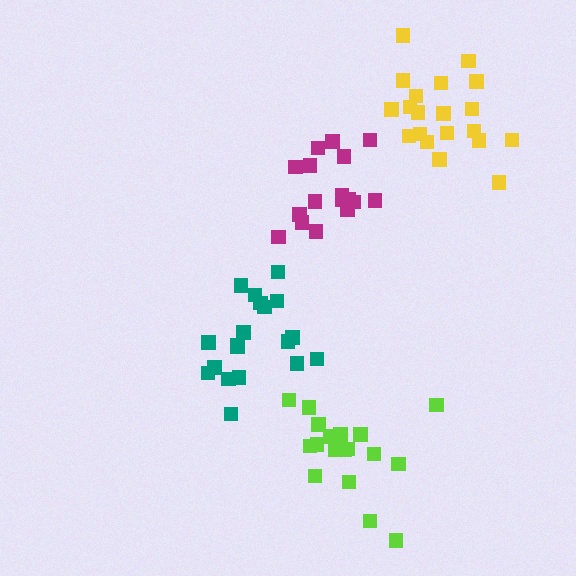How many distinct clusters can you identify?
There are 4 distinct clusters.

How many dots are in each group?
Group 1: 17 dots, Group 2: 18 dots, Group 3: 20 dots, Group 4: 19 dots (74 total).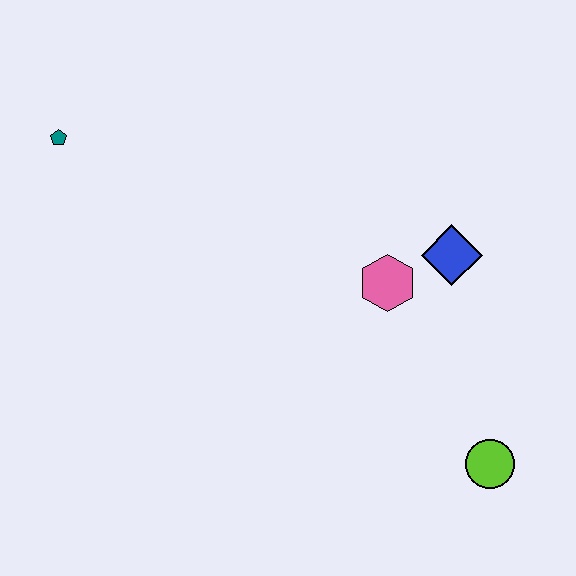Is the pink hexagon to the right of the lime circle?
No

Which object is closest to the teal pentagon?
The pink hexagon is closest to the teal pentagon.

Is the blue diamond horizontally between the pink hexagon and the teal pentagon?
No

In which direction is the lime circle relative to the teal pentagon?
The lime circle is to the right of the teal pentagon.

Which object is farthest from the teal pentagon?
The lime circle is farthest from the teal pentagon.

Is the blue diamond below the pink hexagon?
No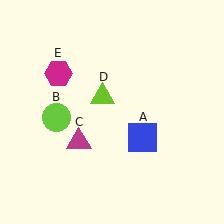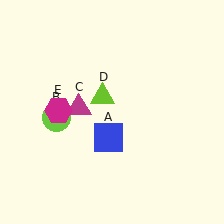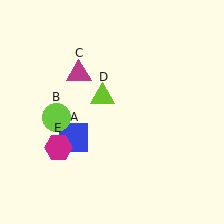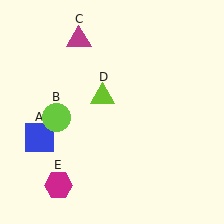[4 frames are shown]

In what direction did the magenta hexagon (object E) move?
The magenta hexagon (object E) moved down.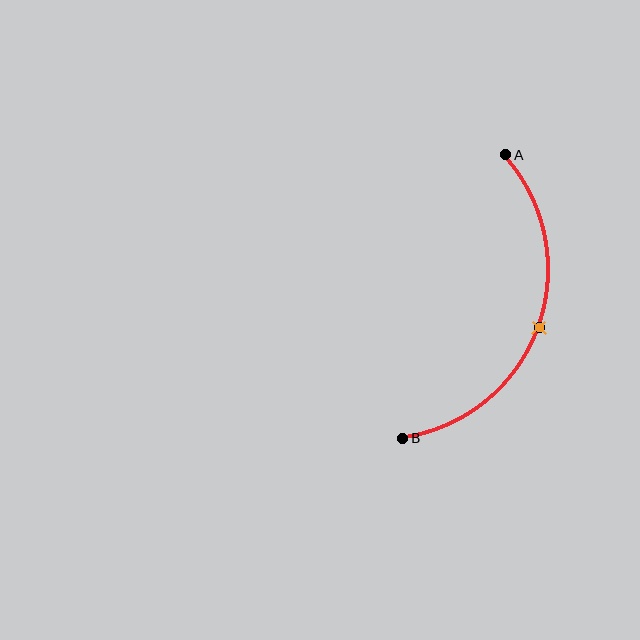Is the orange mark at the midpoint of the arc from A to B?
Yes. The orange mark lies on the arc at equal arc-length from both A and B — it is the arc midpoint.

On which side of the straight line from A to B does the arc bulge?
The arc bulges to the right of the straight line connecting A and B.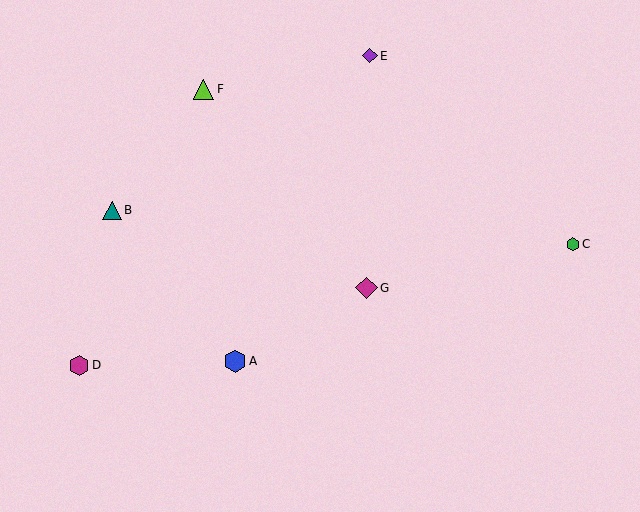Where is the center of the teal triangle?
The center of the teal triangle is at (112, 210).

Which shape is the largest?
The blue hexagon (labeled A) is the largest.